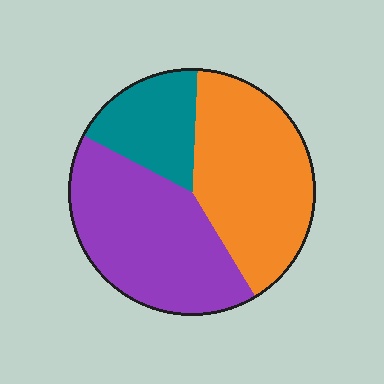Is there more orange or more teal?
Orange.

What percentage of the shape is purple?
Purple takes up between a quarter and a half of the shape.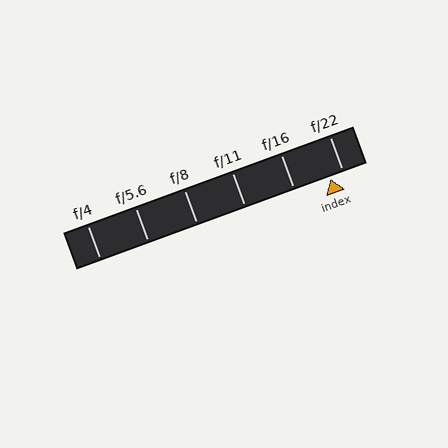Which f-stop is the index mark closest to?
The index mark is closest to f/22.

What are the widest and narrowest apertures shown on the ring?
The widest aperture shown is f/4 and the narrowest is f/22.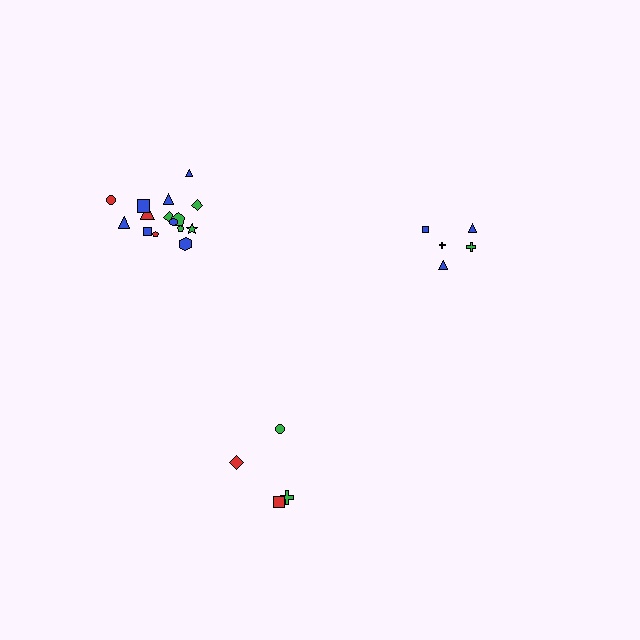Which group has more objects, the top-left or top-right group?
The top-left group.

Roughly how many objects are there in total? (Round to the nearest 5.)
Roughly 25 objects in total.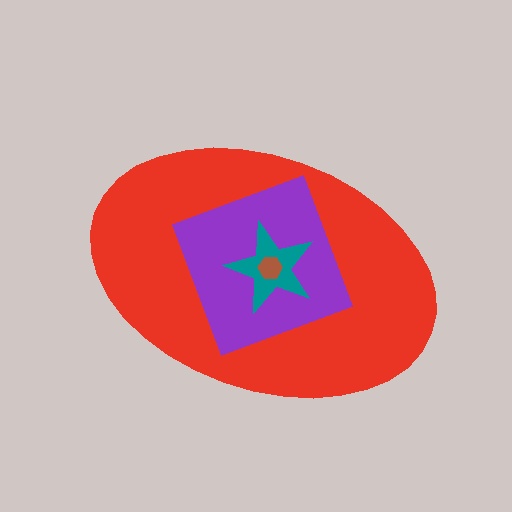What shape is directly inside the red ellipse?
The purple square.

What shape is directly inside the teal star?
The brown hexagon.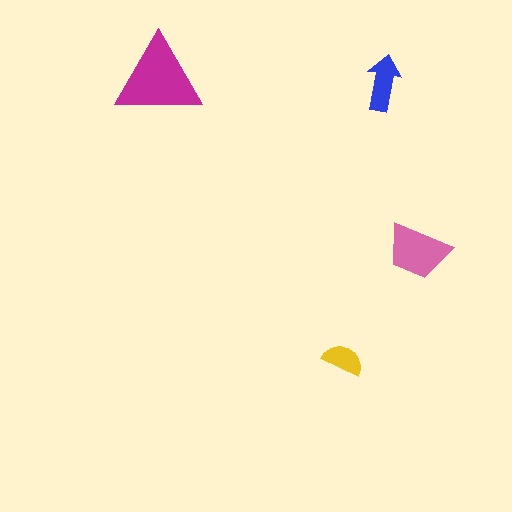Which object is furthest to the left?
The magenta triangle is leftmost.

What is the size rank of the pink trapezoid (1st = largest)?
2nd.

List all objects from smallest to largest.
The yellow semicircle, the blue arrow, the pink trapezoid, the magenta triangle.